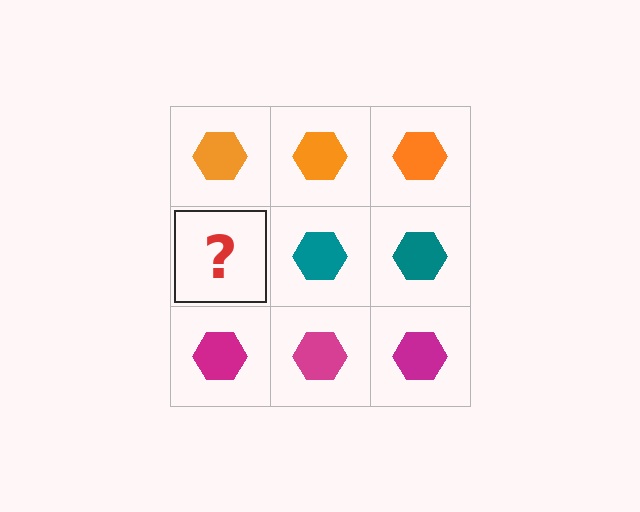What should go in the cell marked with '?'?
The missing cell should contain a teal hexagon.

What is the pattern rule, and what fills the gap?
The rule is that each row has a consistent color. The gap should be filled with a teal hexagon.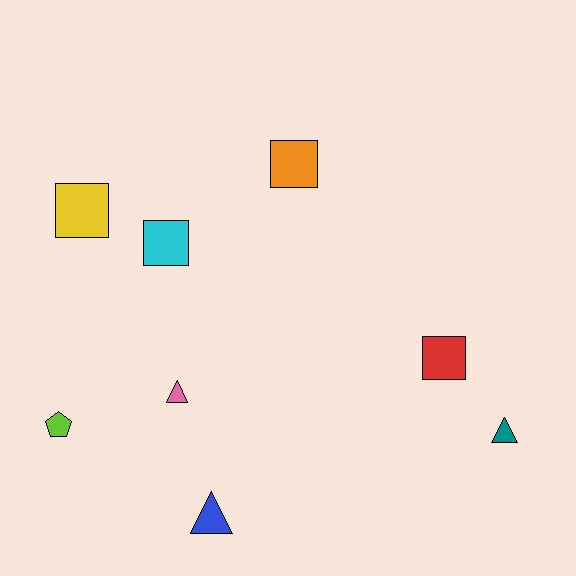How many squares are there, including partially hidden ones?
There are 4 squares.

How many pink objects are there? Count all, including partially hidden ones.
There is 1 pink object.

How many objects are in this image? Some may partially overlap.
There are 8 objects.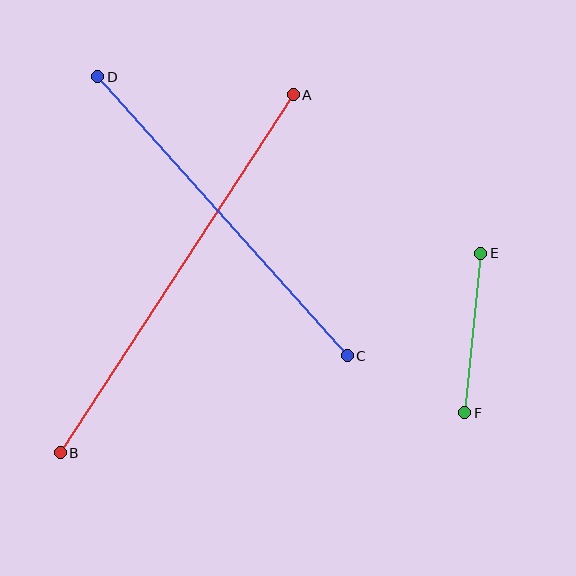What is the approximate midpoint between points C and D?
The midpoint is at approximately (223, 216) pixels.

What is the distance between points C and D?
The distance is approximately 375 pixels.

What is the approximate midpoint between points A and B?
The midpoint is at approximately (177, 274) pixels.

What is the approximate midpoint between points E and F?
The midpoint is at approximately (473, 333) pixels.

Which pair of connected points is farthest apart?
Points A and B are farthest apart.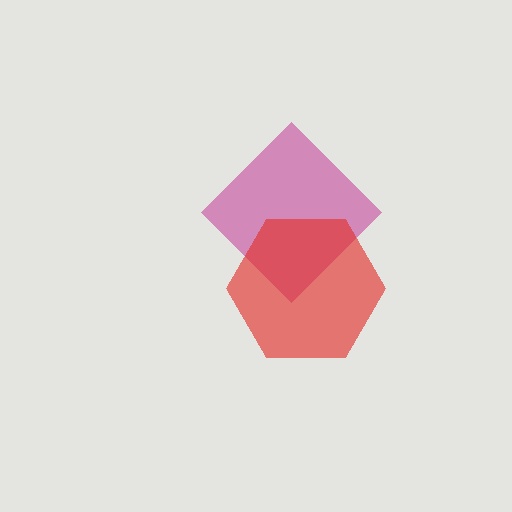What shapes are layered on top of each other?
The layered shapes are: a magenta diamond, a red hexagon.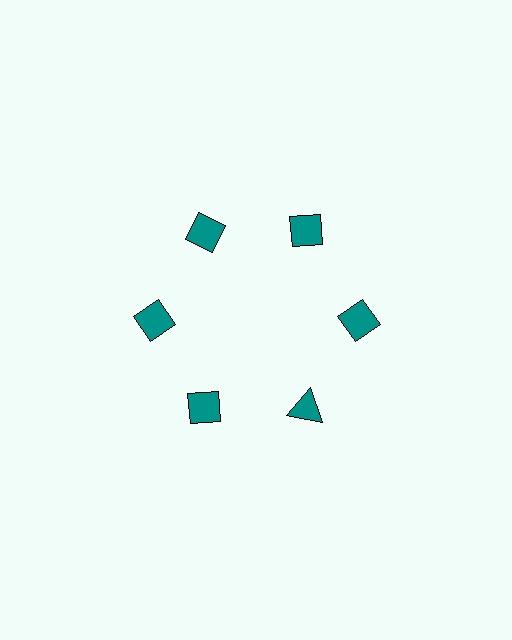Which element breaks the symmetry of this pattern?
The teal triangle at roughly the 5 o'clock position breaks the symmetry. All other shapes are teal diamonds.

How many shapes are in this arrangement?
There are 6 shapes arranged in a ring pattern.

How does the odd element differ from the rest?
It has a different shape: triangle instead of diamond.